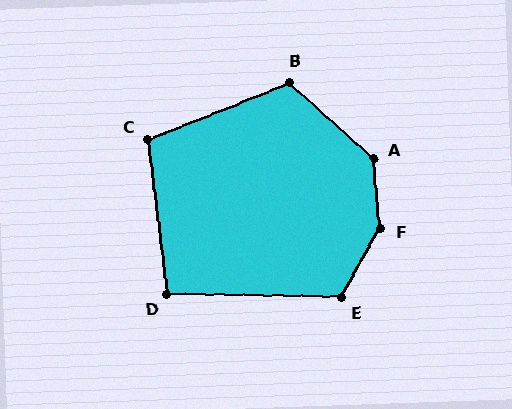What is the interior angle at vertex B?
Approximately 116 degrees (obtuse).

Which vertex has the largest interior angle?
F, at approximately 146 degrees.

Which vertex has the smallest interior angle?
D, at approximately 98 degrees.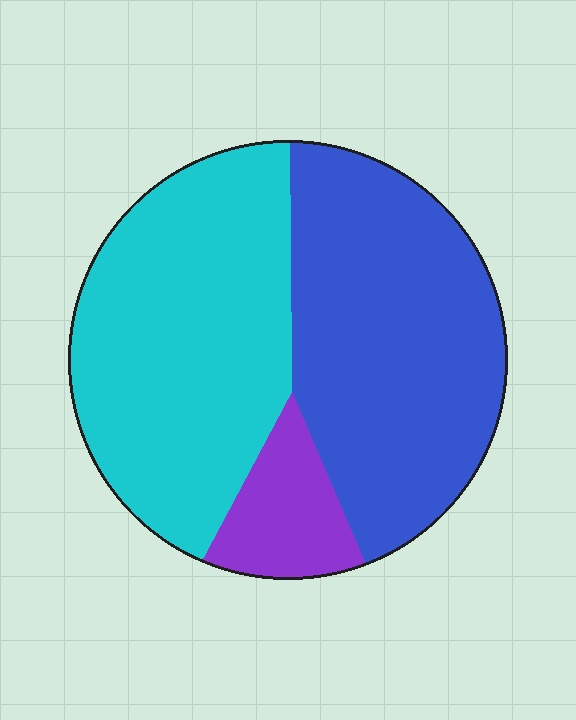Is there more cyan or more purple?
Cyan.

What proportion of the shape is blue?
Blue covers around 45% of the shape.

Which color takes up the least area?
Purple, at roughly 10%.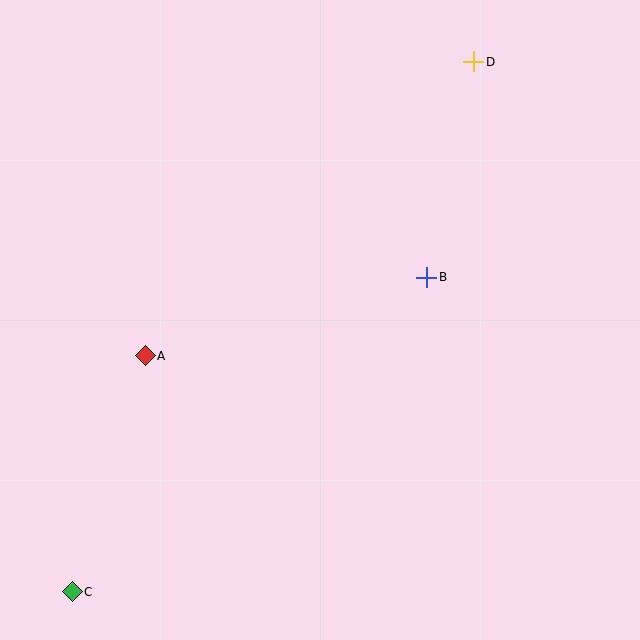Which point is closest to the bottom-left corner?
Point C is closest to the bottom-left corner.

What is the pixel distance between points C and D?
The distance between C and D is 665 pixels.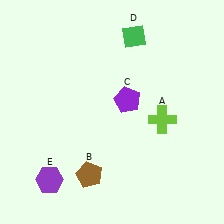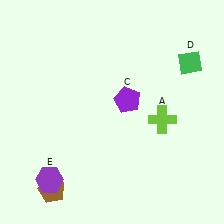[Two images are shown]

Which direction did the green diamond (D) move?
The green diamond (D) moved right.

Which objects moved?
The objects that moved are: the brown pentagon (B), the green diamond (D).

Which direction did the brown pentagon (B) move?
The brown pentagon (B) moved left.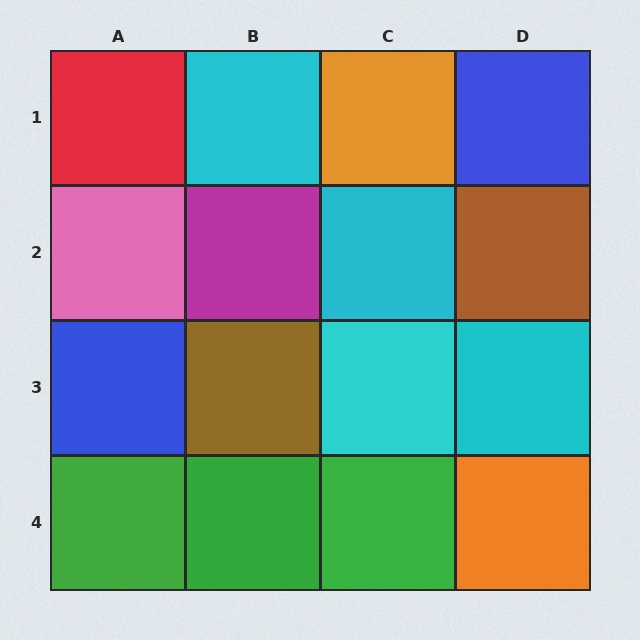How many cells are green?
3 cells are green.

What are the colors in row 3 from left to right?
Blue, brown, cyan, cyan.